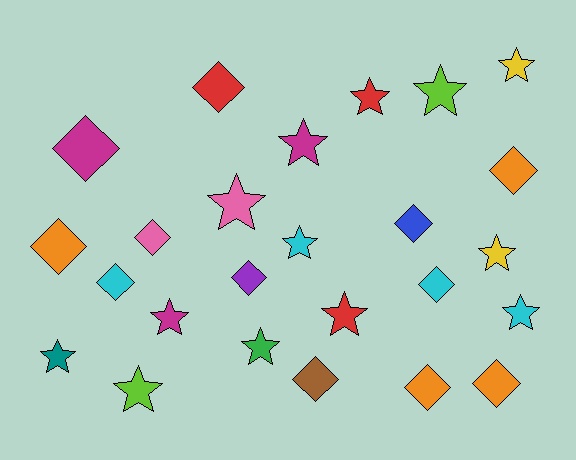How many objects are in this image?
There are 25 objects.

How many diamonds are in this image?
There are 12 diamonds.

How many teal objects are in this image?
There is 1 teal object.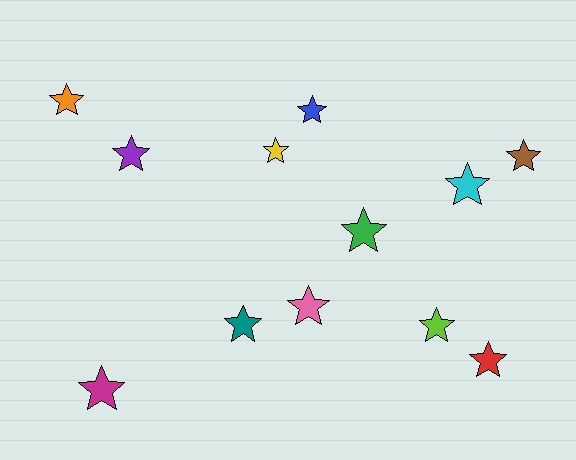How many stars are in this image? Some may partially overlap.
There are 12 stars.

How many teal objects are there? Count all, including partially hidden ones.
There is 1 teal object.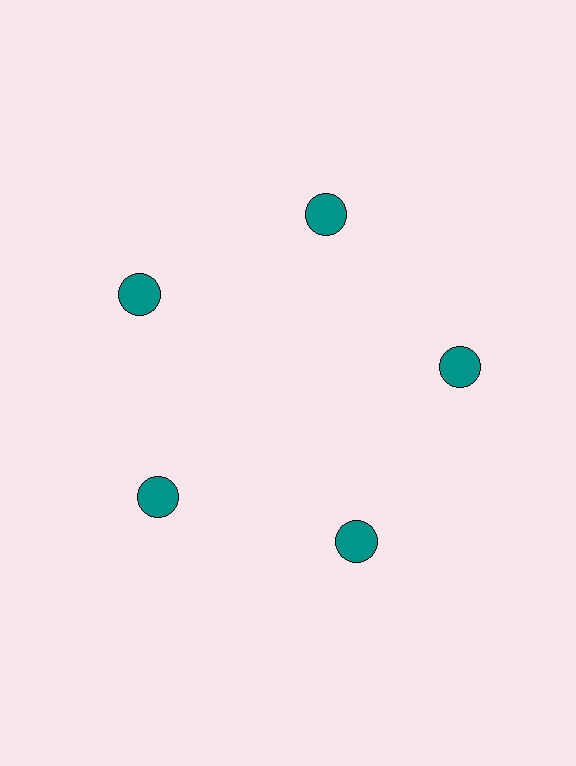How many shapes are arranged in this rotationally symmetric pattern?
There are 5 shapes, arranged in 5 groups of 1.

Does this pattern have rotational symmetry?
Yes, this pattern has 5-fold rotational symmetry. It looks the same after rotating 72 degrees around the center.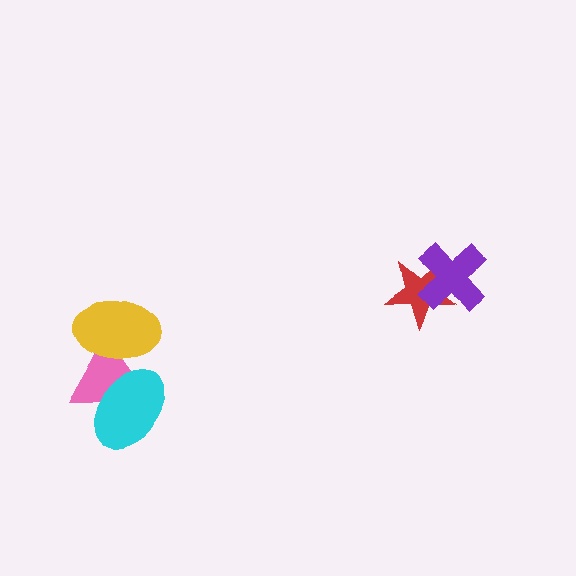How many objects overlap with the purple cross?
1 object overlaps with the purple cross.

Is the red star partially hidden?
Yes, it is partially covered by another shape.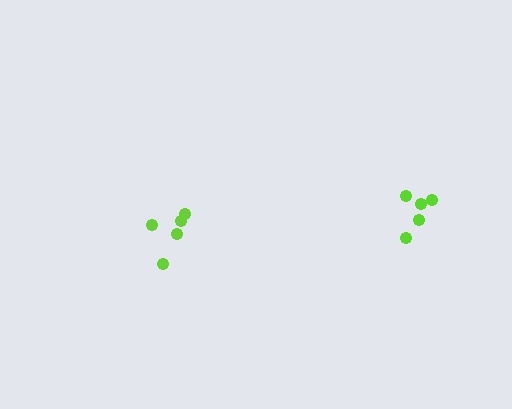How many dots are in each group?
Group 1: 5 dots, Group 2: 5 dots (10 total).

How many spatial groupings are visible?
There are 2 spatial groupings.